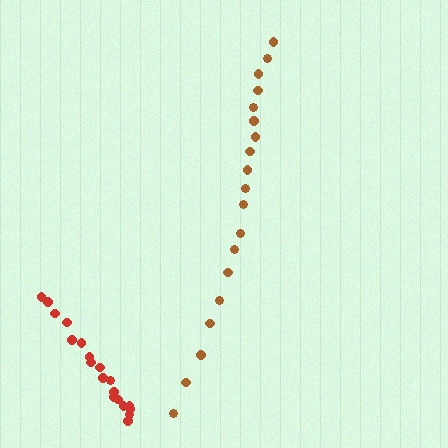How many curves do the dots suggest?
There are 2 distinct paths.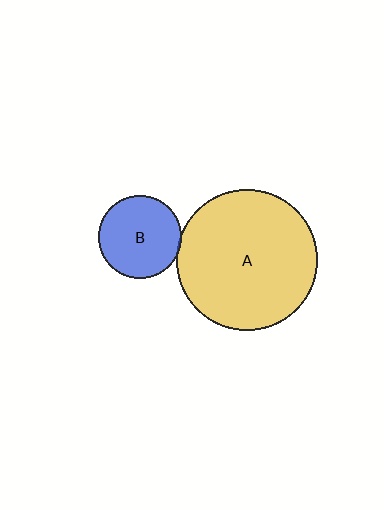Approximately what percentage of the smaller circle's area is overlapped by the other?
Approximately 5%.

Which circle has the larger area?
Circle A (yellow).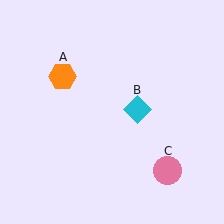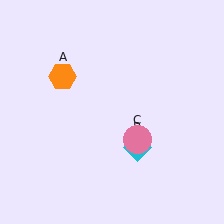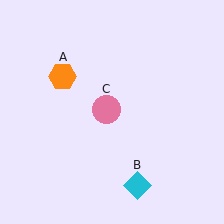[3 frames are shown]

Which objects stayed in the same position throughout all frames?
Orange hexagon (object A) remained stationary.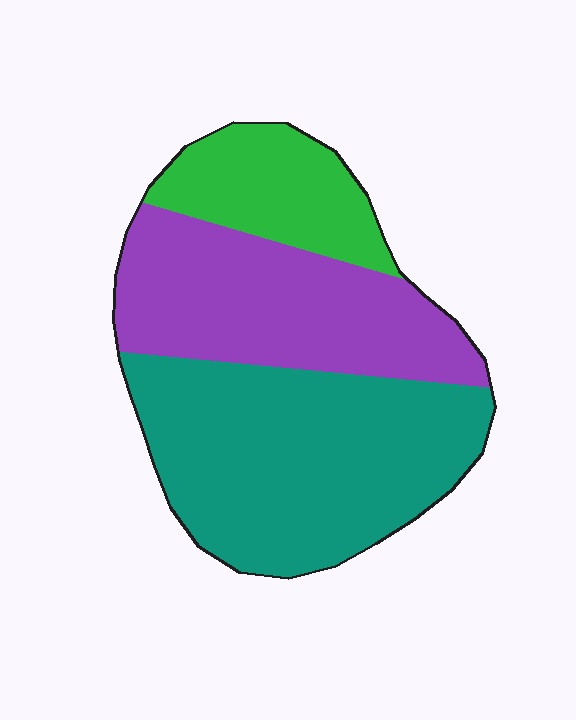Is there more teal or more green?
Teal.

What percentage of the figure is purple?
Purple covers roughly 35% of the figure.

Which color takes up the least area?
Green, at roughly 20%.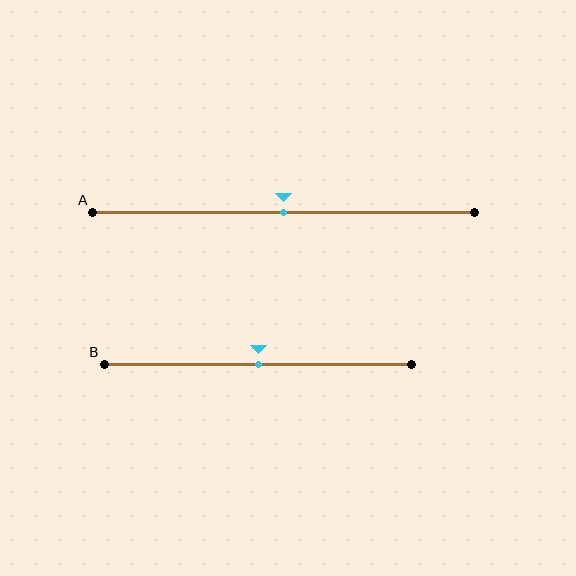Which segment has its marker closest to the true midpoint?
Segment A has its marker closest to the true midpoint.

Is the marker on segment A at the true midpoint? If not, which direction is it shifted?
Yes, the marker on segment A is at the true midpoint.